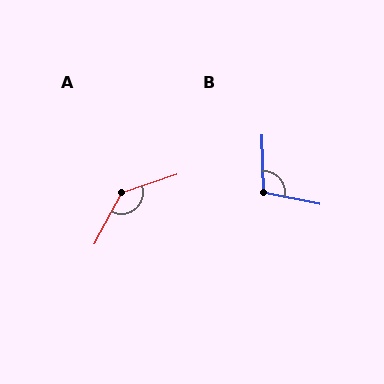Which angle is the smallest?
B, at approximately 102 degrees.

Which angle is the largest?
A, at approximately 136 degrees.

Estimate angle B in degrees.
Approximately 102 degrees.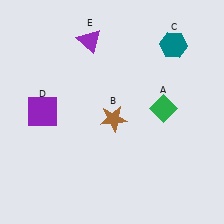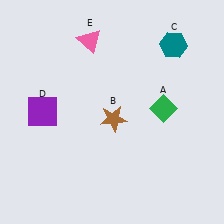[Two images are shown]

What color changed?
The triangle (E) changed from purple in Image 1 to pink in Image 2.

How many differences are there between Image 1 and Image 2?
There is 1 difference between the two images.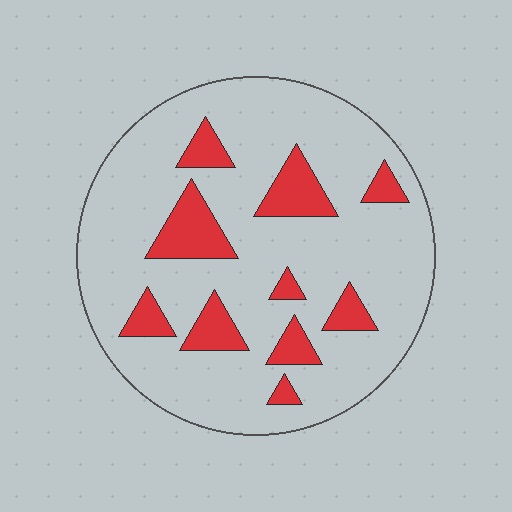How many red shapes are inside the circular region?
10.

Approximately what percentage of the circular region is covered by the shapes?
Approximately 20%.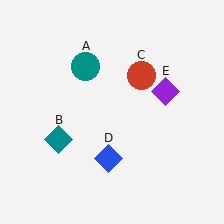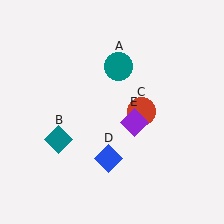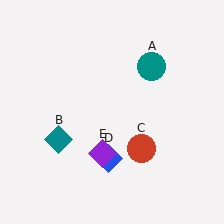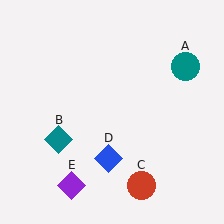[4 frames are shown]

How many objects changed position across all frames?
3 objects changed position: teal circle (object A), red circle (object C), purple diamond (object E).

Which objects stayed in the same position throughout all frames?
Teal diamond (object B) and blue diamond (object D) remained stationary.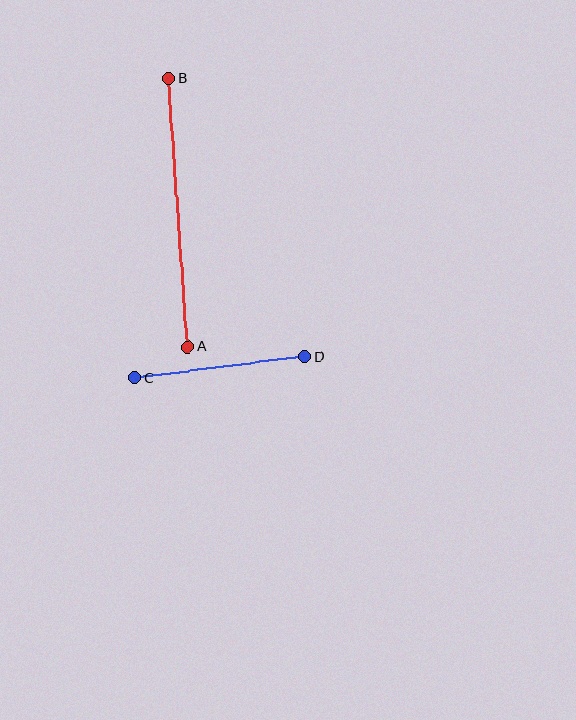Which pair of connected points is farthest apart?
Points A and B are farthest apart.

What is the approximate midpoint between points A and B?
The midpoint is at approximately (178, 213) pixels.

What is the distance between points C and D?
The distance is approximately 171 pixels.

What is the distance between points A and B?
The distance is approximately 269 pixels.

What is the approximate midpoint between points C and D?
The midpoint is at approximately (220, 367) pixels.